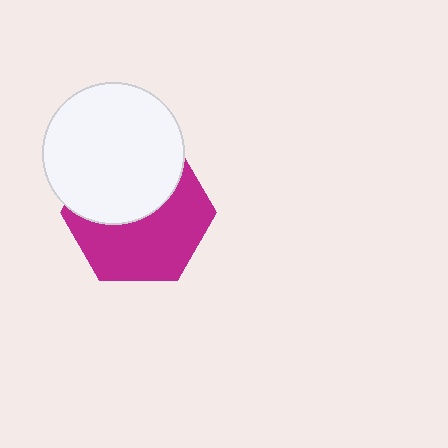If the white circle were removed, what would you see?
You would see the complete magenta hexagon.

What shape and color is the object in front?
The object in front is a white circle.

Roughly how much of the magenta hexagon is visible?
About half of it is visible (roughly 56%).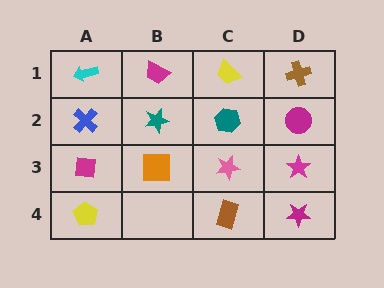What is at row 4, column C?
A brown rectangle.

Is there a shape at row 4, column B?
No, that cell is empty.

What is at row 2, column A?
A blue cross.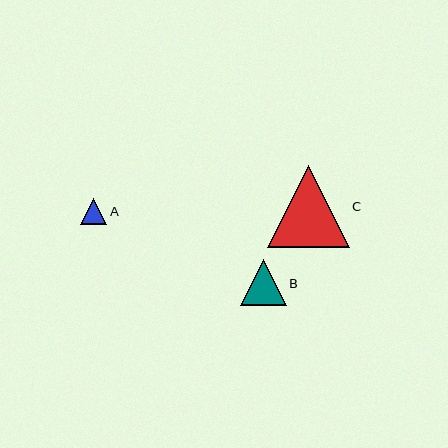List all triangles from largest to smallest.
From largest to smallest: C, B, A.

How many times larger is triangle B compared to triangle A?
Triangle B is approximately 1.8 times the size of triangle A.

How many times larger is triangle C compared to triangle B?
Triangle C is approximately 1.8 times the size of triangle B.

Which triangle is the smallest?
Triangle A is the smallest with a size of approximately 26 pixels.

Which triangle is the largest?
Triangle C is the largest with a size of approximately 82 pixels.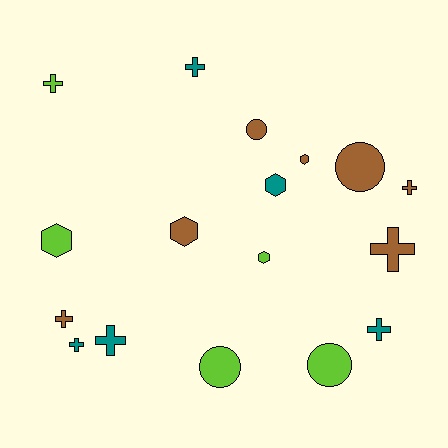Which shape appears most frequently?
Cross, with 8 objects.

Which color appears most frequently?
Brown, with 7 objects.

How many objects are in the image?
There are 17 objects.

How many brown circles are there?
There are 2 brown circles.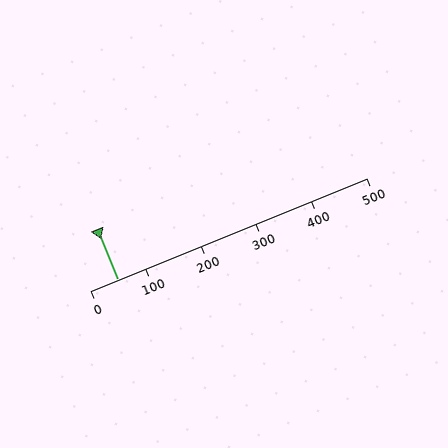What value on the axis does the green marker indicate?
The marker indicates approximately 50.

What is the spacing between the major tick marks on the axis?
The major ticks are spaced 100 apart.